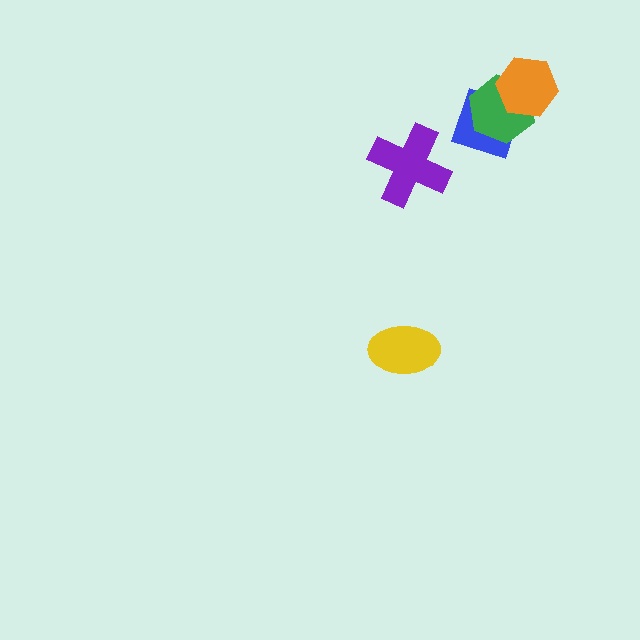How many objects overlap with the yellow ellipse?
0 objects overlap with the yellow ellipse.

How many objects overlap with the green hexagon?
2 objects overlap with the green hexagon.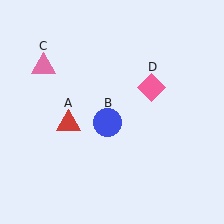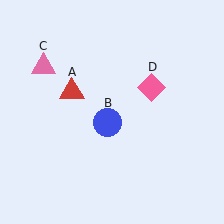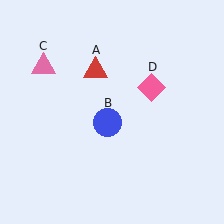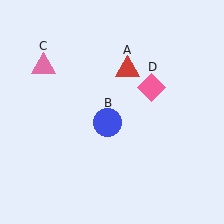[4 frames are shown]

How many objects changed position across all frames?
1 object changed position: red triangle (object A).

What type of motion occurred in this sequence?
The red triangle (object A) rotated clockwise around the center of the scene.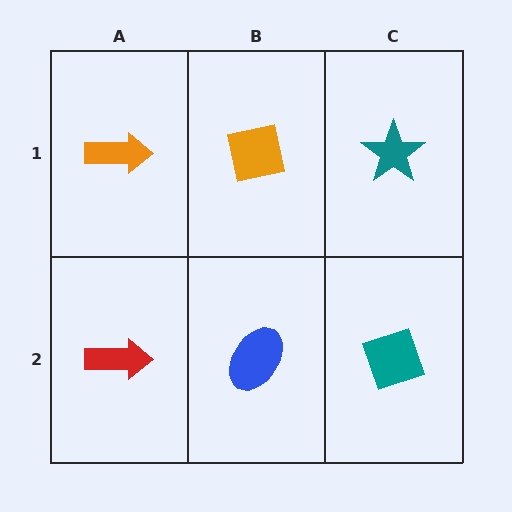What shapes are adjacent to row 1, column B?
A blue ellipse (row 2, column B), an orange arrow (row 1, column A), a teal star (row 1, column C).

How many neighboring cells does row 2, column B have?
3.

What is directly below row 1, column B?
A blue ellipse.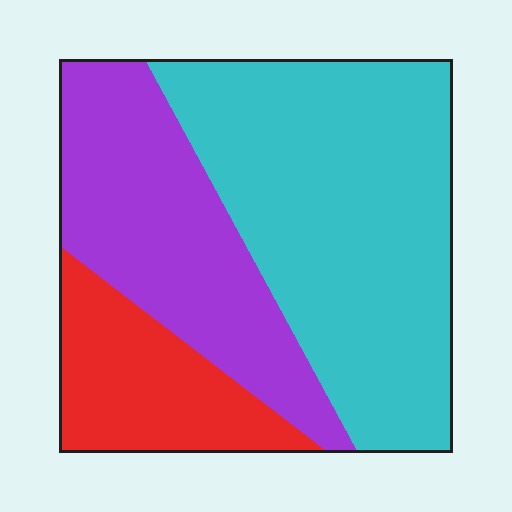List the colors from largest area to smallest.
From largest to smallest: cyan, purple, red.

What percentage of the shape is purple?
Purple takes up about one third (1/3) of the shape.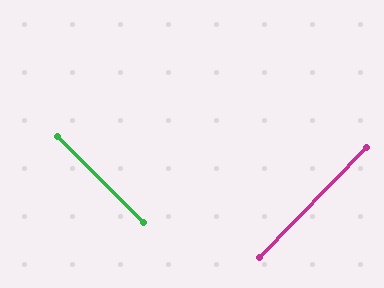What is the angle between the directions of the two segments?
Approximately 89 degrees.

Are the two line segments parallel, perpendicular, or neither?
Perpendicular — they meet at approximately 89°.